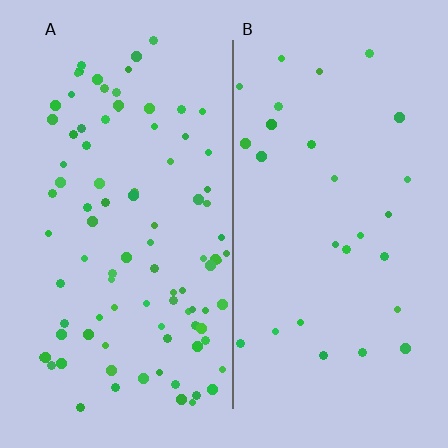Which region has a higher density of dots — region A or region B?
A (the left).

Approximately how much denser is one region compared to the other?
Approximately 3.3× — region A over region B.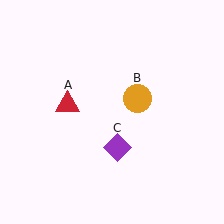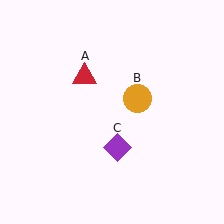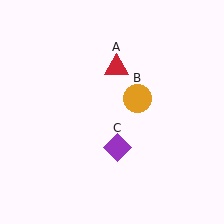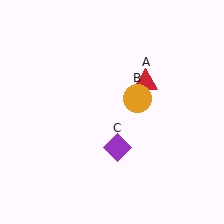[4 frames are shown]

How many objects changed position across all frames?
1 object changed position: red triangle (object A).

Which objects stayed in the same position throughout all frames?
Orange circle (object B) and purple diamond (object C) remained stationary.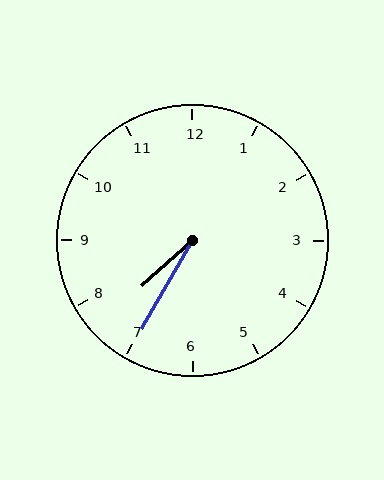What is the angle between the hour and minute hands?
Approximately 18 degrees.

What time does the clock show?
7:35.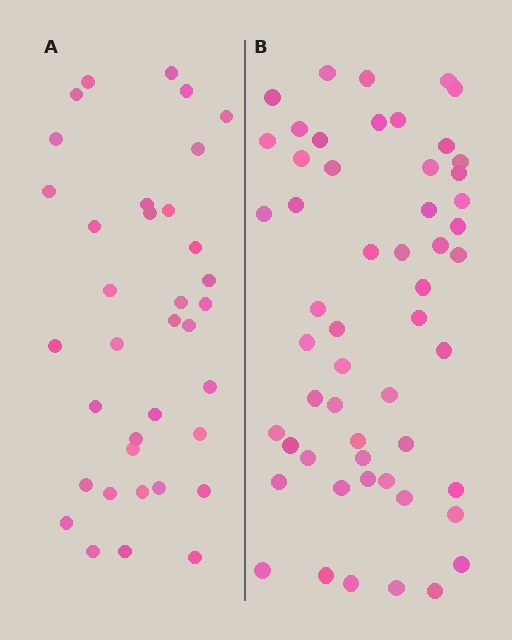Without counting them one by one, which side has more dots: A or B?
Region B (the right region) has more dots.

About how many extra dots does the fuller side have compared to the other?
Region B has approximately 20 more dots than region A.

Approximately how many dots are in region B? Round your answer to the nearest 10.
About 50 dots. (The exact count is 54, which rounds to 50.)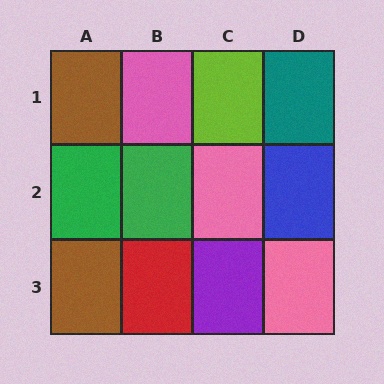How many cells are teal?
1 cell is teal.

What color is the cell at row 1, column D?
Teal.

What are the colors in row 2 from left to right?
Green, green, pink, blue.